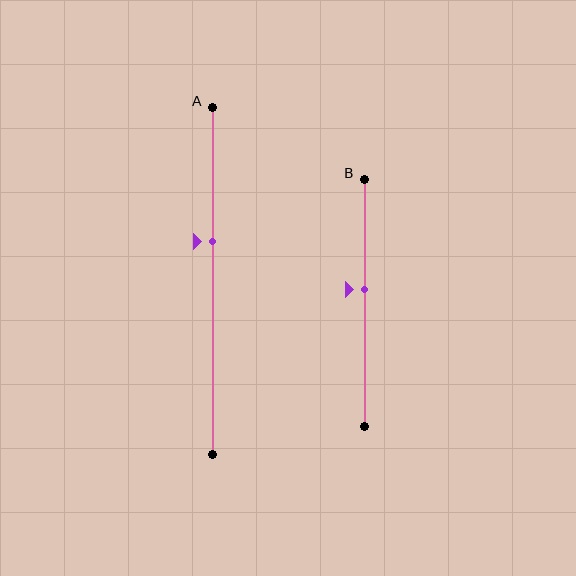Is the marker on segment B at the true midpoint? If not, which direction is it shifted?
No, the marker on segment B is shifted upward by about 6% of the segment length.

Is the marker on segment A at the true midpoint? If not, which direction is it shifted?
No, the marker on segment A is shifted upward by about 11% of the segment length.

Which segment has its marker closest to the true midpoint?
Segment B has its marker closest to the true midpoint.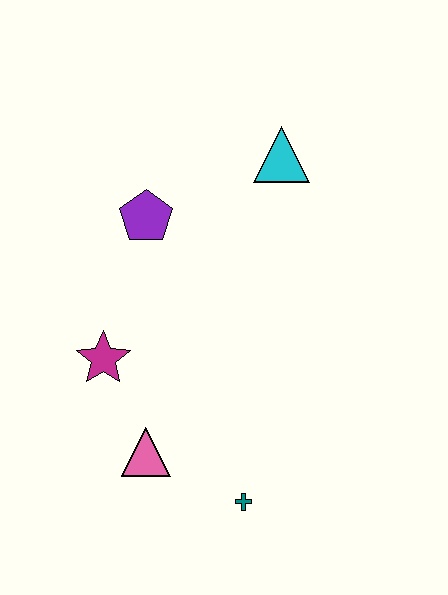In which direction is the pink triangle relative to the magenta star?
The pink triangle is below the magenta star.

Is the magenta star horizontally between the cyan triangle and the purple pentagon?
No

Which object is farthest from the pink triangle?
The cyan triangle is farthest from the pink triangle.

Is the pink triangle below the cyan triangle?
Yes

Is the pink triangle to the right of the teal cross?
No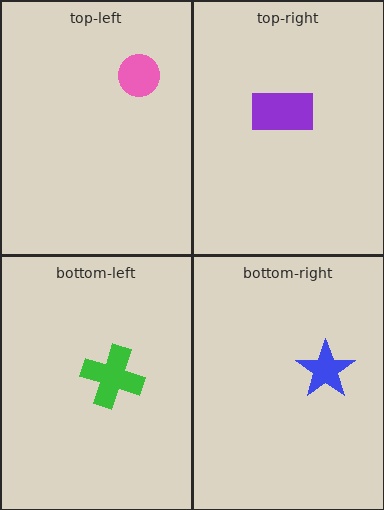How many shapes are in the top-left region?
1.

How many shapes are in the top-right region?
1.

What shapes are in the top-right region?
The purple rectangle.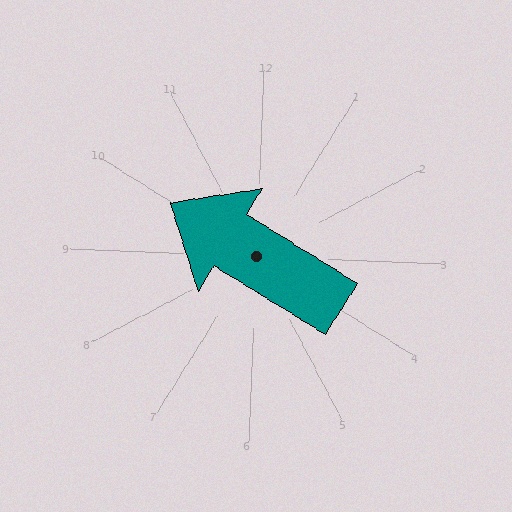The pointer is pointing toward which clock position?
Roughly 10 o'clock.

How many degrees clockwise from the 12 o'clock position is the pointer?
Approximately 300 degrees.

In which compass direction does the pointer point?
Northwest.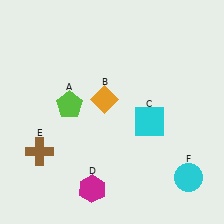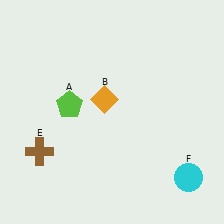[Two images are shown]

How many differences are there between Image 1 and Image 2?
There are 2 differences between the two images.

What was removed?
The magenta hexagon (D), the cyan square (C) were removed in Image 2.